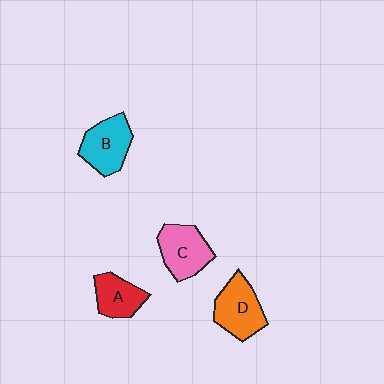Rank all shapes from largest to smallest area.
From largest to smallest: D (orange), C (pink), B (cyan), A (red).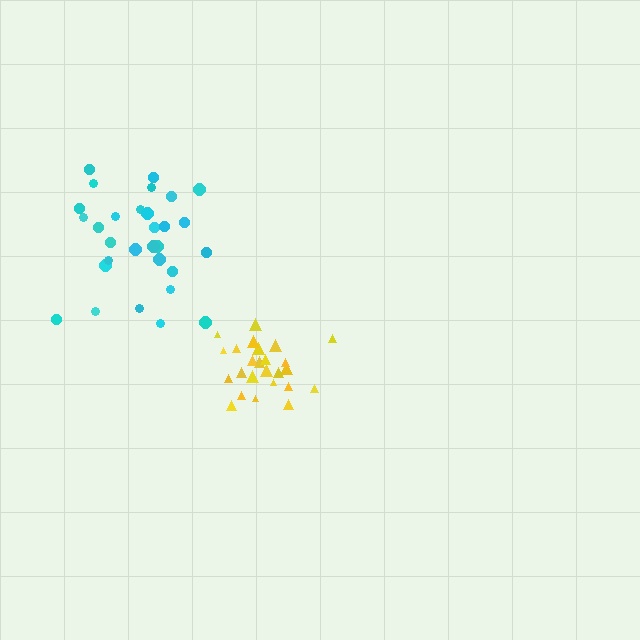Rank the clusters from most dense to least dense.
yellow, cyan.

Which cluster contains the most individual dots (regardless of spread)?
Cyan (30).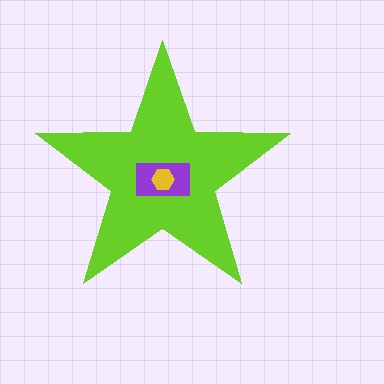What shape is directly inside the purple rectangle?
The yellow hexagon.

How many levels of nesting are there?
3.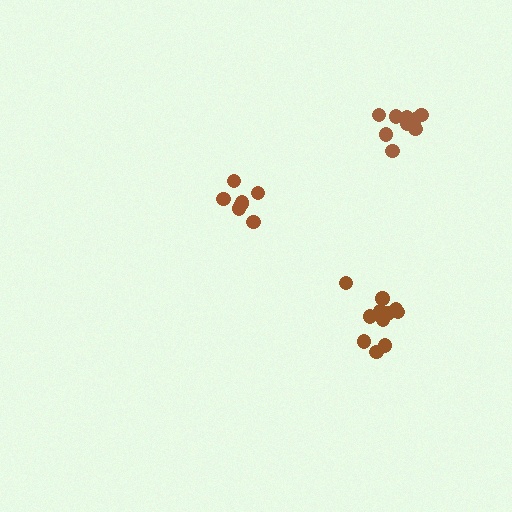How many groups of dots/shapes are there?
There are 3 groups.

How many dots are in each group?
Group 1: 12 dots, Group 2: 11 dots, Group 3: 7 dots (30 total).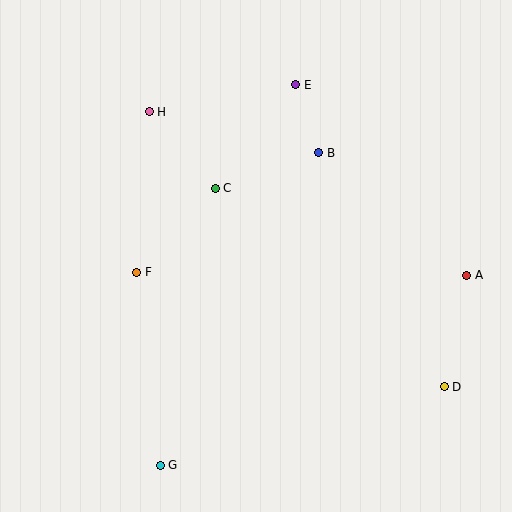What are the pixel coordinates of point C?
Point C is at (215, 188).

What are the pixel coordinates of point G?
Point G is at (160, 465).